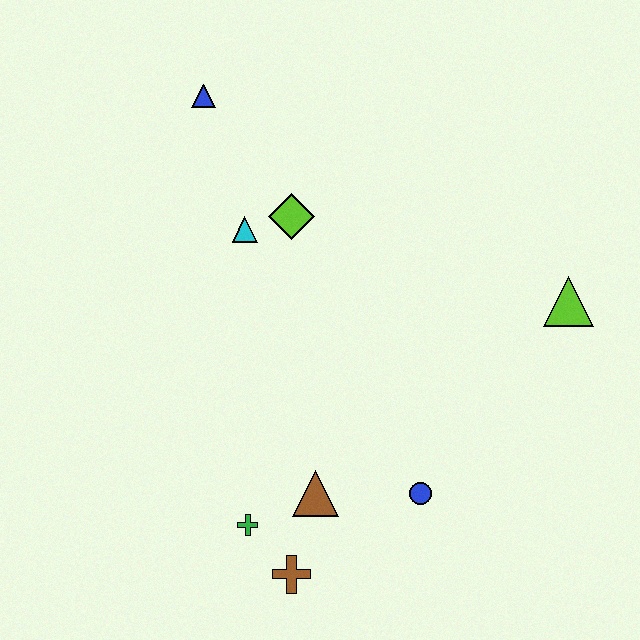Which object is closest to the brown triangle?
The green cross is closest to the brown triangle.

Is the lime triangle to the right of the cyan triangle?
Yes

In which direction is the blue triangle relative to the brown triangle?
The blue triangle is above the brown triangle.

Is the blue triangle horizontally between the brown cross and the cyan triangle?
No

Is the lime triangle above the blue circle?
Yes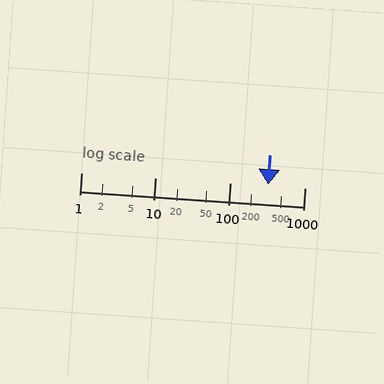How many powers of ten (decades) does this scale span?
The scale spans 3 decades, from 1 to 1000.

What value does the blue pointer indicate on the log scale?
The pointer indicates approximately 320.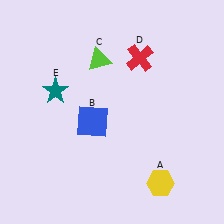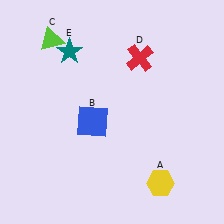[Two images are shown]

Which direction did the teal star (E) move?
The teal star (E) moved up.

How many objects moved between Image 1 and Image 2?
2 objects moved between the two images.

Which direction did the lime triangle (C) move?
The lime triangle (C) moved left.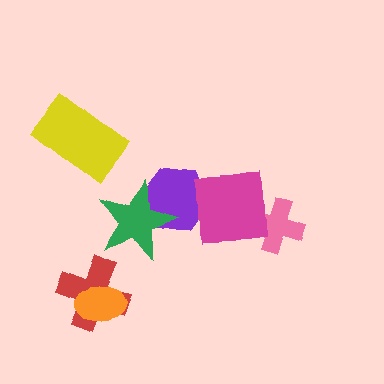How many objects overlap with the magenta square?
2 objects overlap with the magenta square.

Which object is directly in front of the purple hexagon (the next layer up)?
The green star is directly in front of the purple hexagon.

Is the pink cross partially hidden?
Yes, it is partially covered by another shape.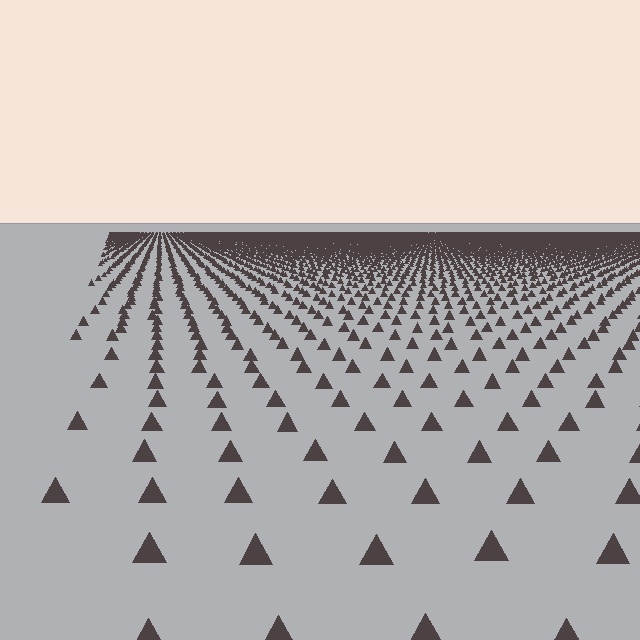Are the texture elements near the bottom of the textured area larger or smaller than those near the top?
Larger. Near the bottom, elements are closer to the viewer and appear at a bigger on-screen size.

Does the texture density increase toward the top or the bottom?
Density increases toward the top.